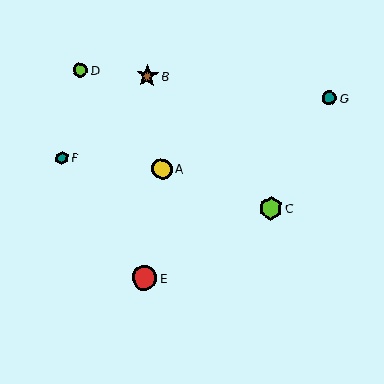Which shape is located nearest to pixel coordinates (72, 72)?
The lime circle (labeled D) at (80, 70) is nearest to that location.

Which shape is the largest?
The red circle (labeled E) is the largest.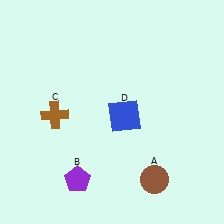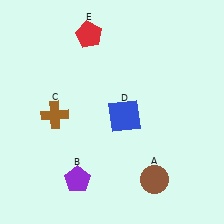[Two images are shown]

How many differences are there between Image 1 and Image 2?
There is 1 difference between the two images.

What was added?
A red pentagon (E) was added in Image 2.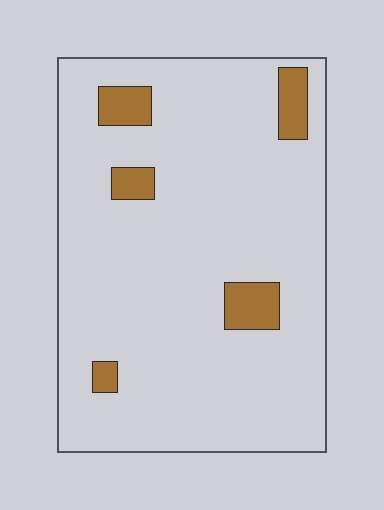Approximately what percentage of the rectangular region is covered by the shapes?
Approximately 10%.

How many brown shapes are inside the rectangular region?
5.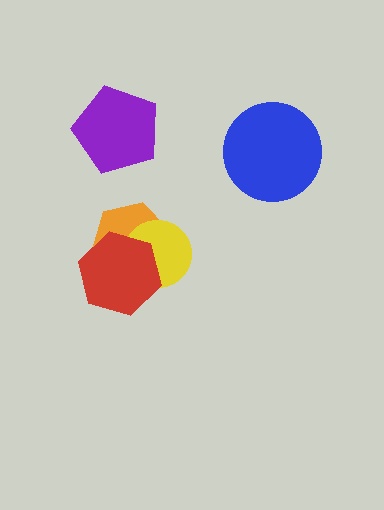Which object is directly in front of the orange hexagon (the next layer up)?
The yellow circle is directly in front of the orange hexagon.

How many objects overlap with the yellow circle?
2 objects overlap with the yellow circle.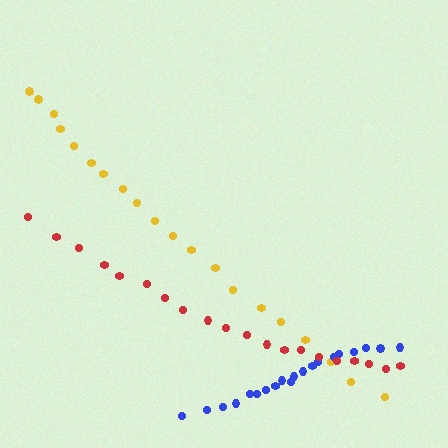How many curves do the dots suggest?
There are 3 distinct paths.